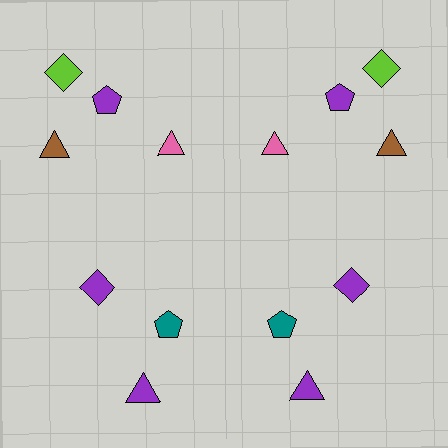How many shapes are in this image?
There are 14 shapes in this image.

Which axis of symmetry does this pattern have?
The pattern has a vertical axis of symmetry running through the center of the image.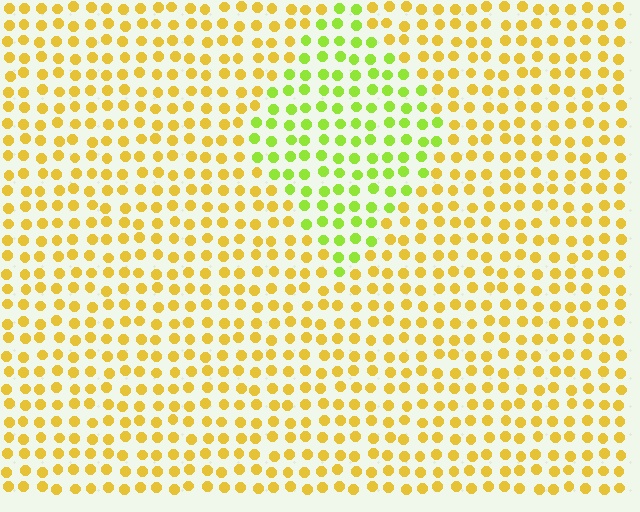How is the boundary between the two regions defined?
The boundary is defined purely by a slight shift in hue (about 41 degrees). Spacing, size, and orientation are identical on both sides.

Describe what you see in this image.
The image is filled with small yellow elements in a uniform arrangement. A diamond-shaped region is visible where the elements are tinted to a slightly different hue, forming a subtle color boundary.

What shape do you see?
I see a diamond.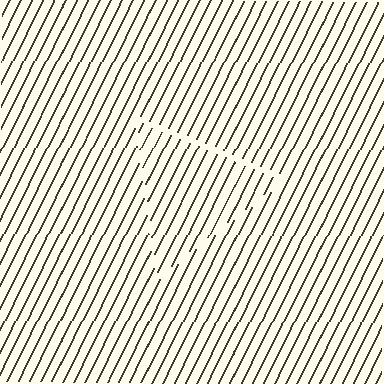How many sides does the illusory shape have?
3 sides — the line-ends trace a triangle.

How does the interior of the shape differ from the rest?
The interior of the shape contains the same grating, shifted by half a period — the contour is defined by the phase discontinuity where line-ends from the inner and outer gratings abut.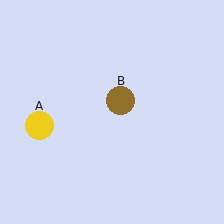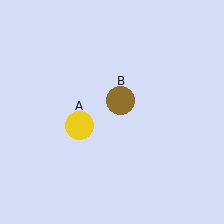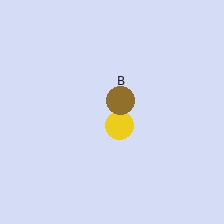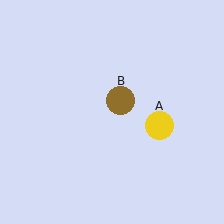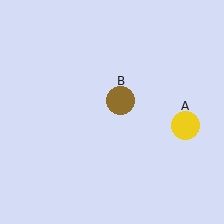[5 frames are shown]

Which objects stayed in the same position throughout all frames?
Brown circle (object B) remained stationary.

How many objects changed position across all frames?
1 object changed position: yellow circle (object A).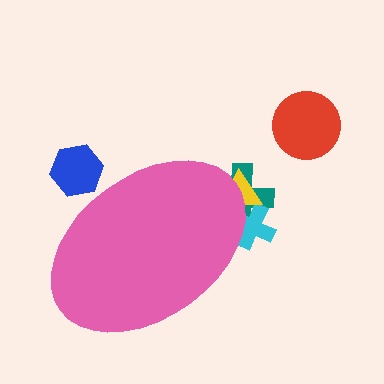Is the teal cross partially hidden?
Yes, the teal cross is partially hidden behind the pink ellipse.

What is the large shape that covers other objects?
A pink ellipse.